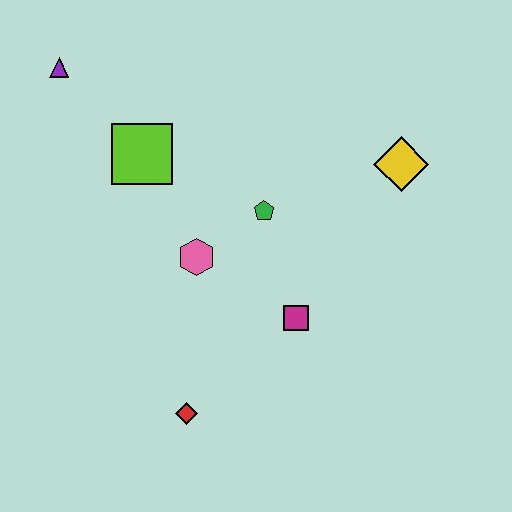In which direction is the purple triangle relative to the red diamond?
The purple triangle is above the red diamond.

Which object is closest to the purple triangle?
The lime square is closest to the purple triangle.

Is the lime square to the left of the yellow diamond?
Yes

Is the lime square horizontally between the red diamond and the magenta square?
No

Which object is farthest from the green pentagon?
The purple triangle is farthest from the green pentagon.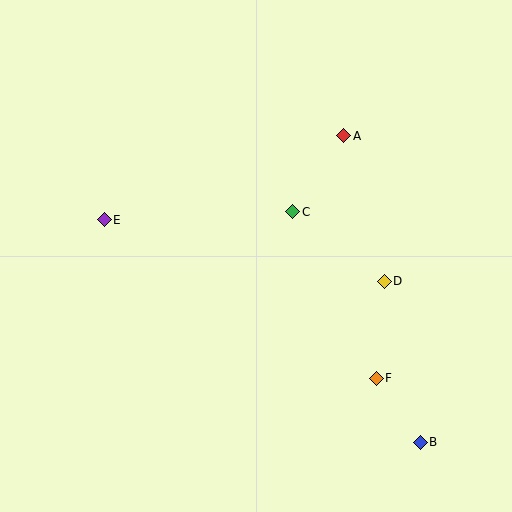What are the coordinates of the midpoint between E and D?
The midpoint between E and D is at (244, 251).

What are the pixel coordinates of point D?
Point D is at (384, 281).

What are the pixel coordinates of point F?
Point F is at (376, 378).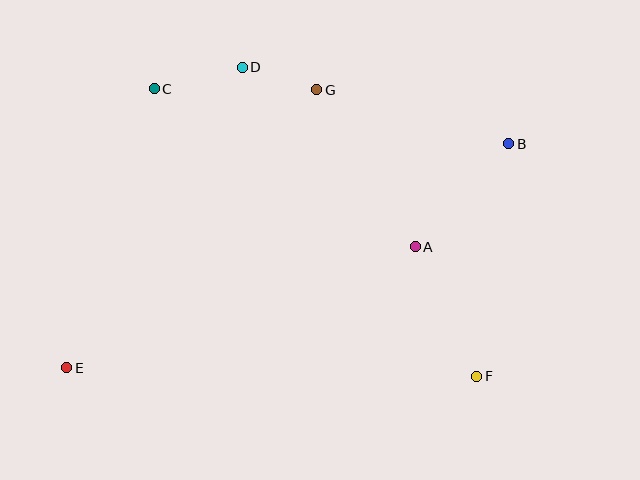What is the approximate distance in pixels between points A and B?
The distance between A and B is approximately 139 pixels.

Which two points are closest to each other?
Points D and G are closest to each other.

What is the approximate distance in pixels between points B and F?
The distance between B and F is approximately 235 pixels.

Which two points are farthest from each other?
Points B and E are farthest from each other.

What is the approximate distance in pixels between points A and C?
The distance between A and C is approximately 305 pixels.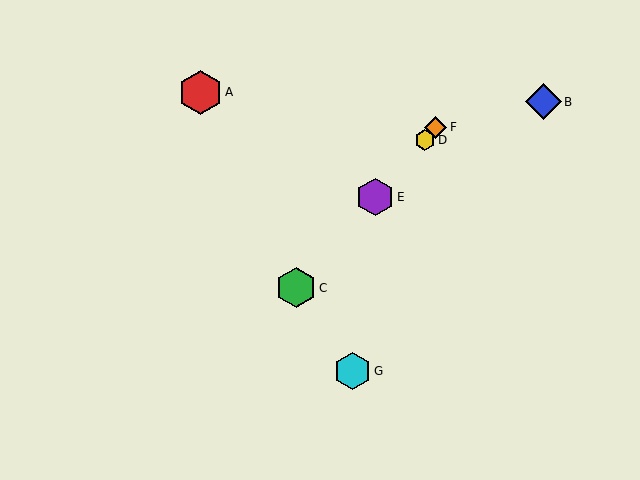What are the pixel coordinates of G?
Object G is at (352, 371).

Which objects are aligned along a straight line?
Objects C, D, E, F are aligned along a straight line.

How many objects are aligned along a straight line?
4 objects (C, D, E, F) are aligned along a straight line.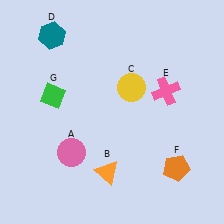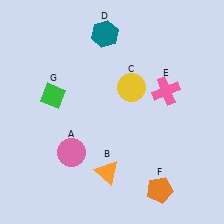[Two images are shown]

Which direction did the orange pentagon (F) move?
The orange pentagon (F) moved down.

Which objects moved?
The objects that moved are: the teal hexagon (D), the orange pentagon (F).